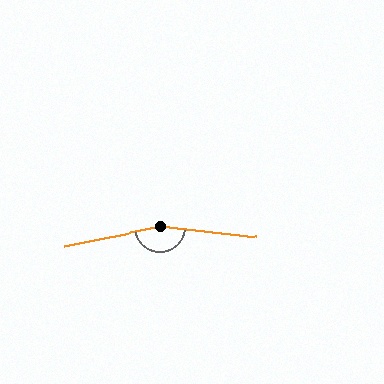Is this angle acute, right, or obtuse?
It is obtuse.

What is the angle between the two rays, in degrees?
Approximately 163 degrees.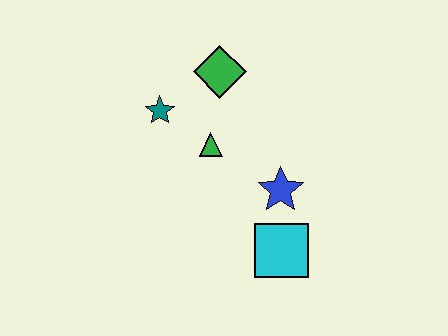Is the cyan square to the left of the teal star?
No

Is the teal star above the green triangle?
Yes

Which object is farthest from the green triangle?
The cyan square is farthest from the green triangle.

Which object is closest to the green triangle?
The teal star is closest to the green triangle.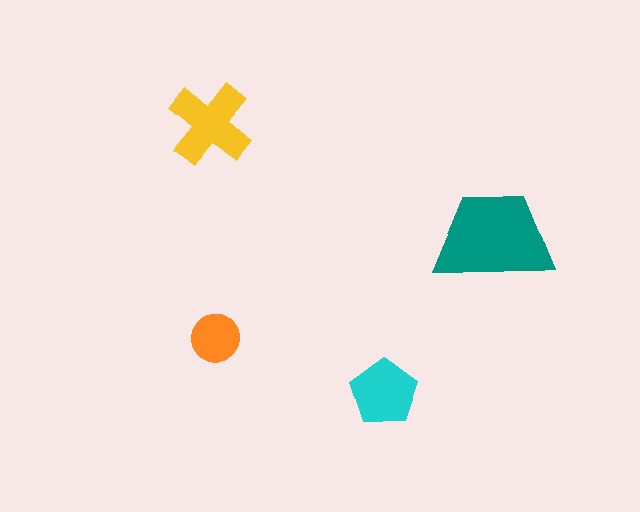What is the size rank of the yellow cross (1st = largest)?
2nd.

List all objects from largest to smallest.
The teal trapezoid, the yellow cross, the cyan pentagon, the orange circle.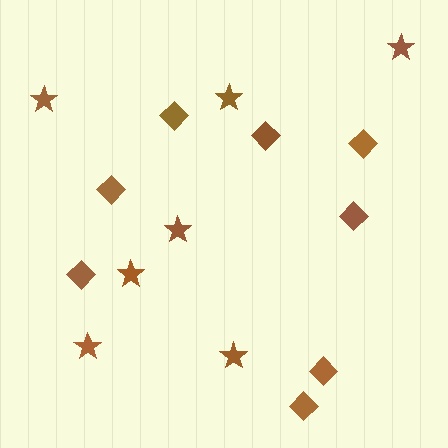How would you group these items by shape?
There are 2 groups: one group of diamonds (8) and one group of stars (7).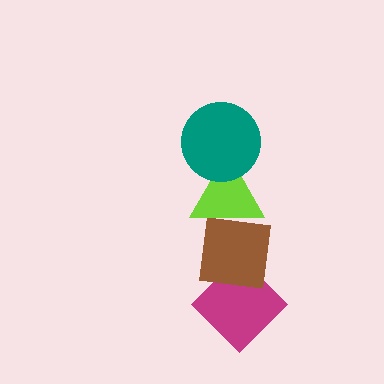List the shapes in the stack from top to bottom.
From top to bottom: the teal circle, the lime triangle, the brown square, the magenta diamond.